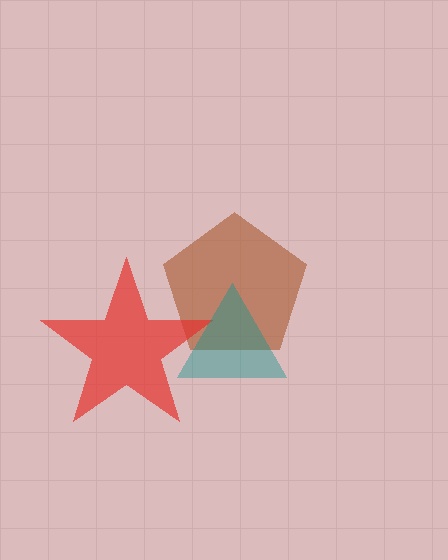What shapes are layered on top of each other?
The layered shapes are: a brown pentagon, a red star, a teal triangle.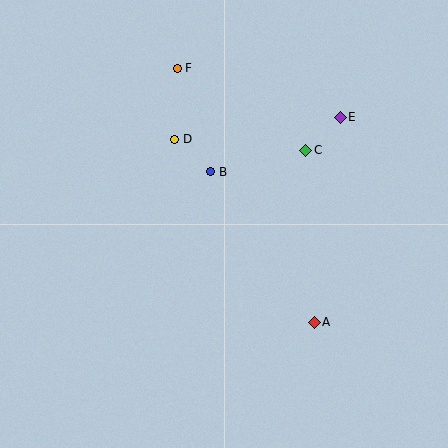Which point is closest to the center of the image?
Point B at (211, 172) is closest to the center.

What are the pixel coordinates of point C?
Point C is at (306, 150).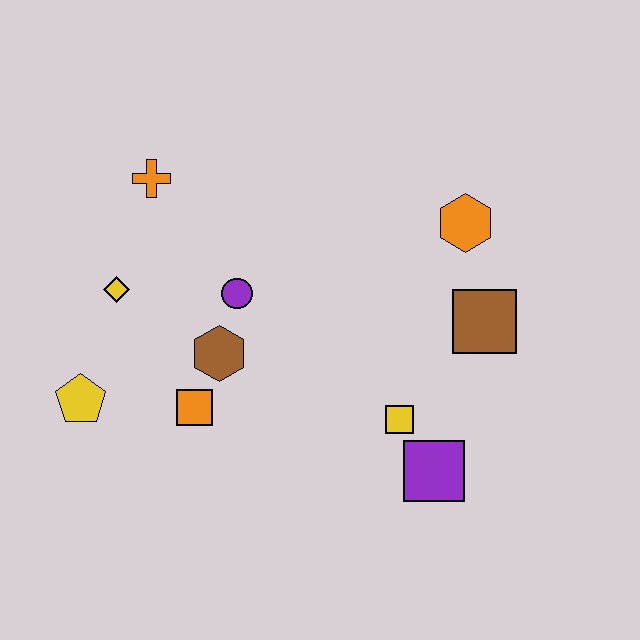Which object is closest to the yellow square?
The purple square is closest to the yellow square.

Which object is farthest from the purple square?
The orange cross is farthest from the purple square.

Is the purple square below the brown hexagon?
Yes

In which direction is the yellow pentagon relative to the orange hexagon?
The yellow pentagon is to the left of the orange hexagon.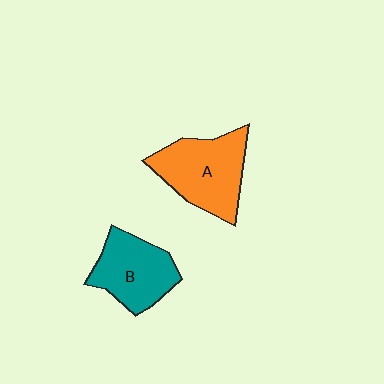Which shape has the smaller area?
Shape B (teal).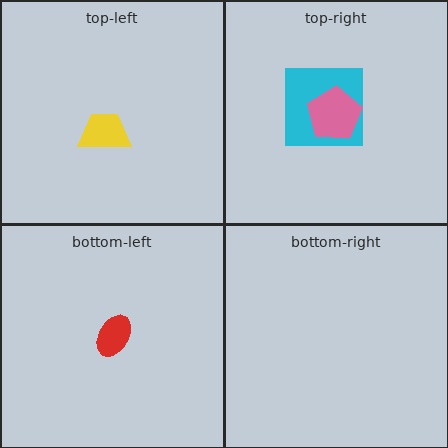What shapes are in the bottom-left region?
The red ellipse.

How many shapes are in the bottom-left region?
1.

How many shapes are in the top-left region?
1.